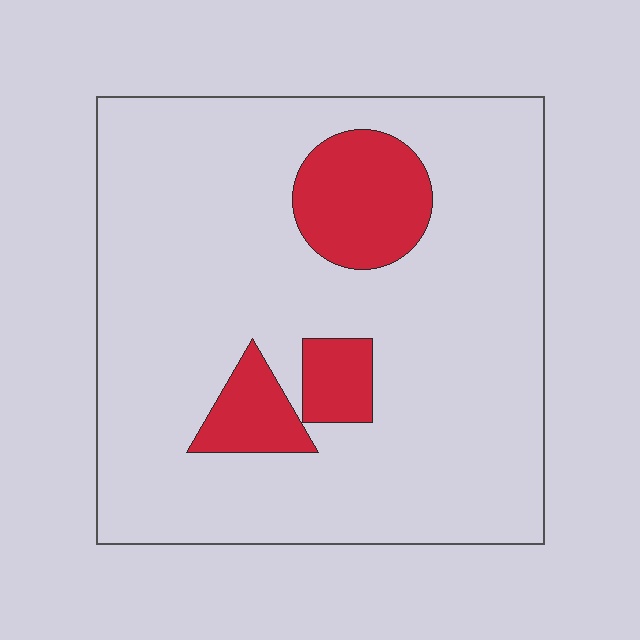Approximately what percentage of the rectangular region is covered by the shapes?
Approximately 15%.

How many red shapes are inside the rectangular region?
3.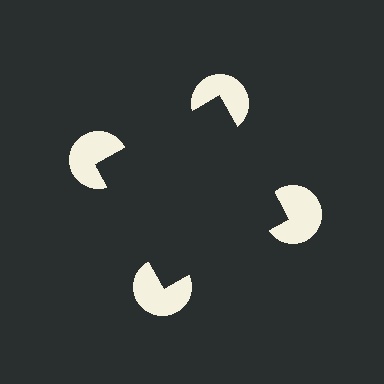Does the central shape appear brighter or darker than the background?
It typically appears slightly darker than the background, even though no actual brightness change is drawn.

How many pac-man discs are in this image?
There are 4 — one at each vertex of the illusory square.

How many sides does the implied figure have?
4 sides.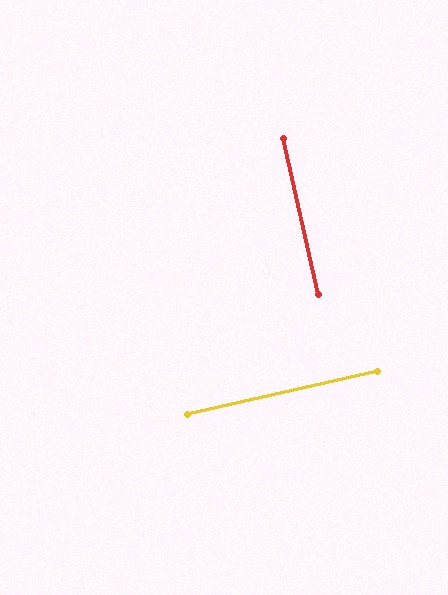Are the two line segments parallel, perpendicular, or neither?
Perpendicular — they meet at approximately 90°.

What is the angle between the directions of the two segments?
Approximately 90 degrees.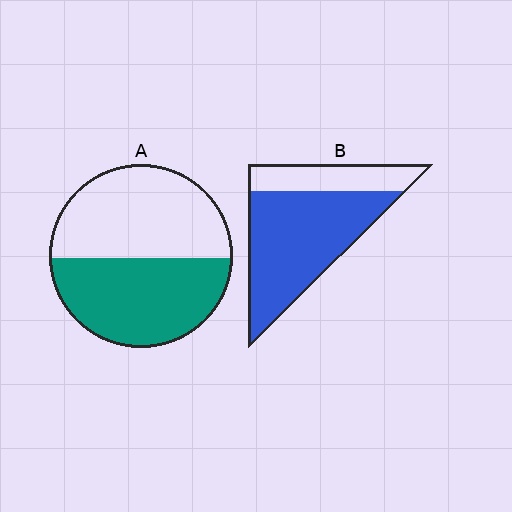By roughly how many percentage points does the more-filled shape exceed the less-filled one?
By roughly 25 percentage points (B over A).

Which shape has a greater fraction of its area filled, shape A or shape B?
Shape B.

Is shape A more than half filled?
Roughly half.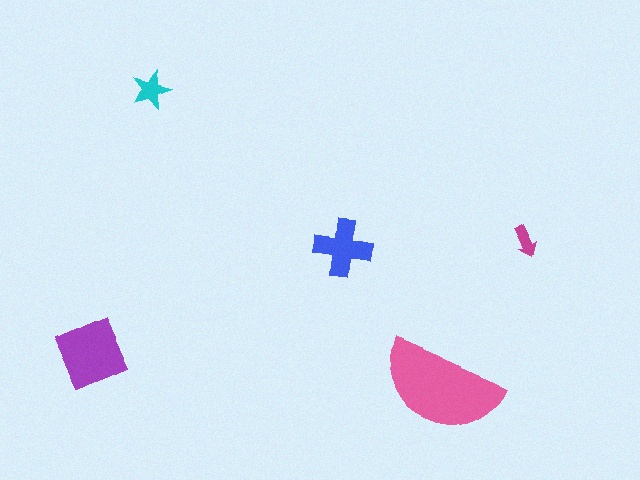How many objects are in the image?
There are 5 objects in the image.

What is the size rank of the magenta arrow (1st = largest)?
5th.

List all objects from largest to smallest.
The pink semicircle, the purple diamond, the blue cross, the cyan star, the magenta arrow.